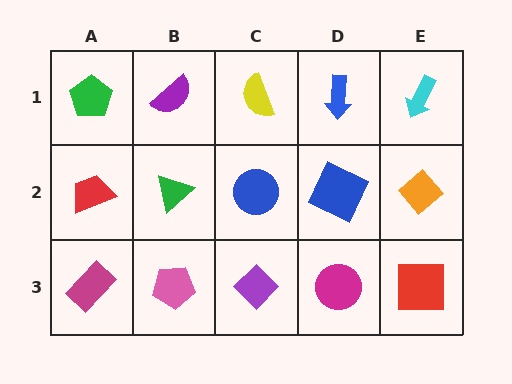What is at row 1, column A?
A green pentagon.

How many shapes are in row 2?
5 shapes.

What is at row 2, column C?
A blue circle.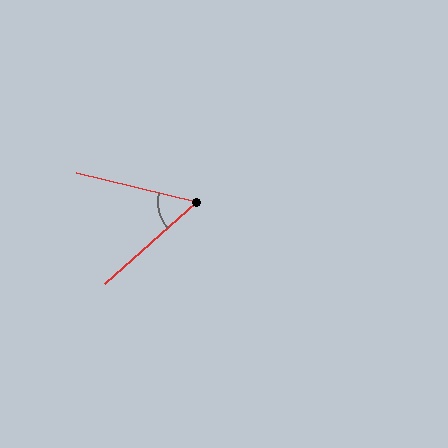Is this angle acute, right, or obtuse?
It is acute.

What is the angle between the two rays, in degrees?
Approximately 55 degrees.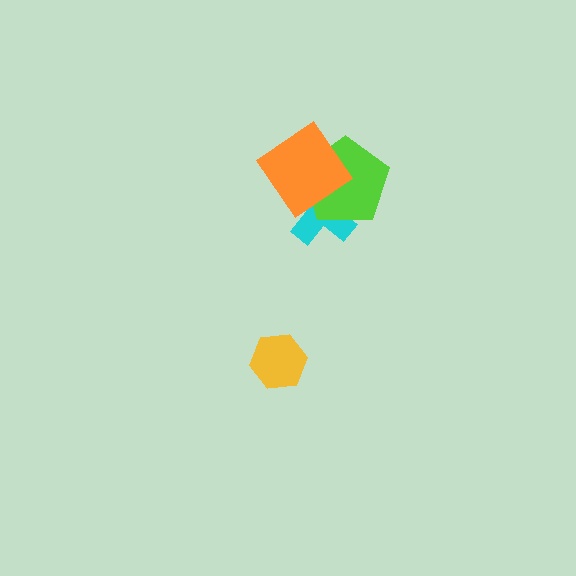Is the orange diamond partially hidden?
No, no other shape covers it.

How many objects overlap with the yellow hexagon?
0 objects overlap with the yellow hexagon.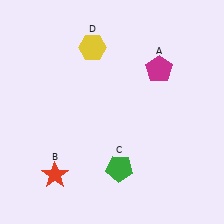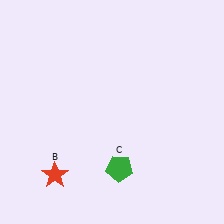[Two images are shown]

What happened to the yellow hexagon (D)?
The yellow hexagon (D) was removed in Image 2. It was in the top-left area of Image 1.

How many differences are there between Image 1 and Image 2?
There are 2 differences between the two images.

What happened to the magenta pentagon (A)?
The magenta pentagon (A) was removed in Image 2. It was in the top-right area of Image 1.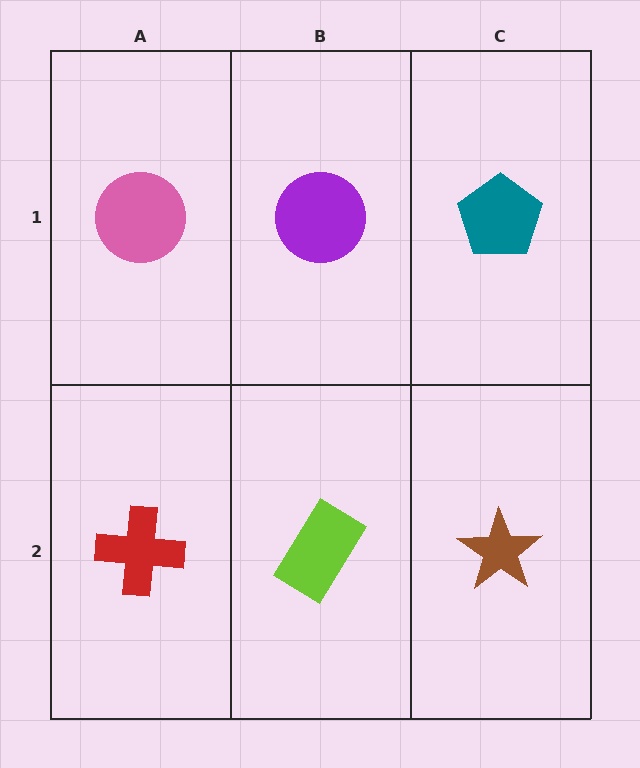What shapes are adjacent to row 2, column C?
A teal pentagon (row 1, column C), a lime rectangle (row 2, column B).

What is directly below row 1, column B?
A lime rectangle.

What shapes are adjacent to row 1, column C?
A brown star (row 2, column C), a purple circle (row 1, column B).